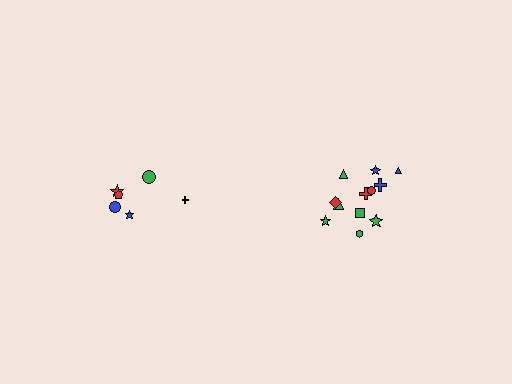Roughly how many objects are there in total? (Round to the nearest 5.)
Roughly 20 objects in total.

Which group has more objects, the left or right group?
The right group.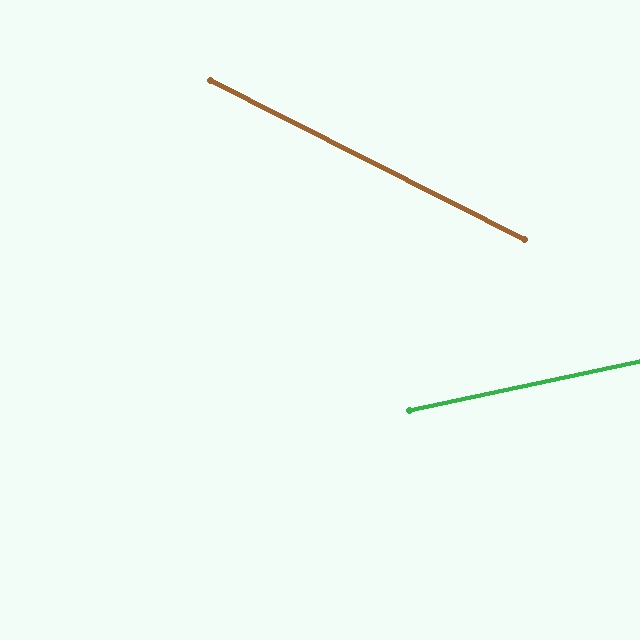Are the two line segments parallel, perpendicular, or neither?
Neither parallel nor perpendicular — they differ by about 39°.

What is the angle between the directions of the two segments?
Approximately 39 degrees.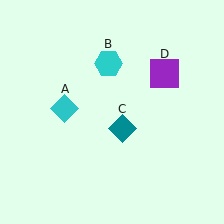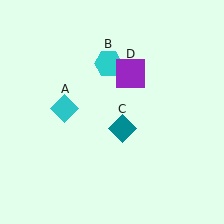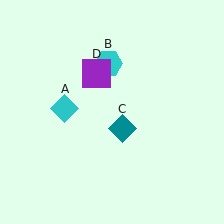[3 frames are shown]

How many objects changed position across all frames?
1 object changed position: purple square (object D).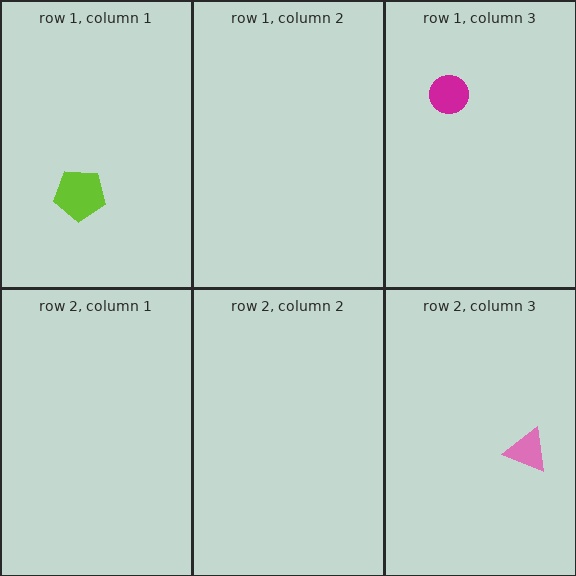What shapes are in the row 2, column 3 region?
The pink triangle.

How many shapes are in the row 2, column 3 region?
1.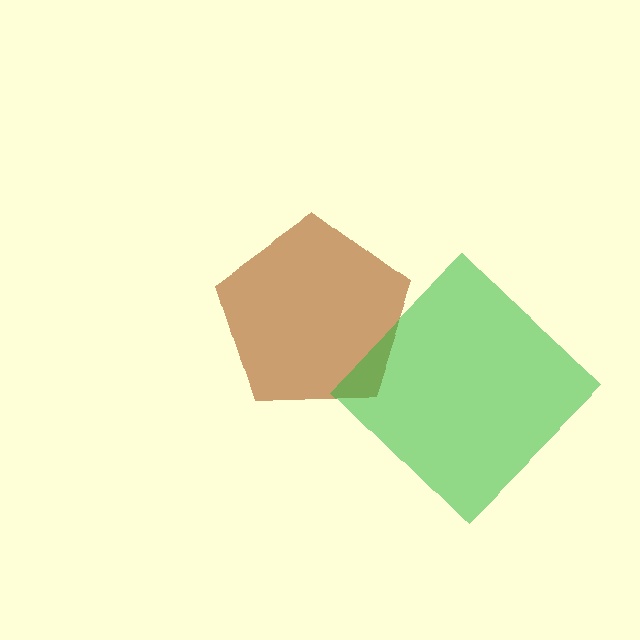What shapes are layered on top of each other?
The layered shapes are: a brown pentagon, a green diamond.